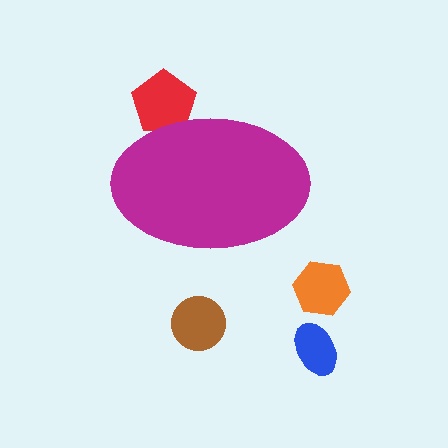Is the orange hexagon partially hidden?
No, the orange hexagon is fully visible.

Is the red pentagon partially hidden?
Yes, the red pentagon is partially hidden behind the magenta ellipse.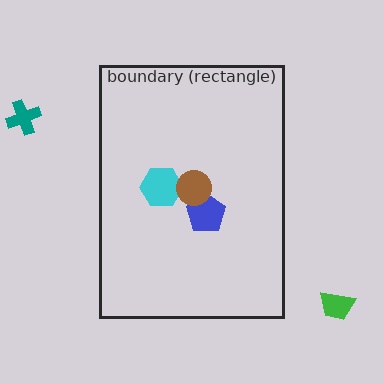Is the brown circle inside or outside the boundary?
Inside.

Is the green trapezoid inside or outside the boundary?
Outside.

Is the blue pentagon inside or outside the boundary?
Inside.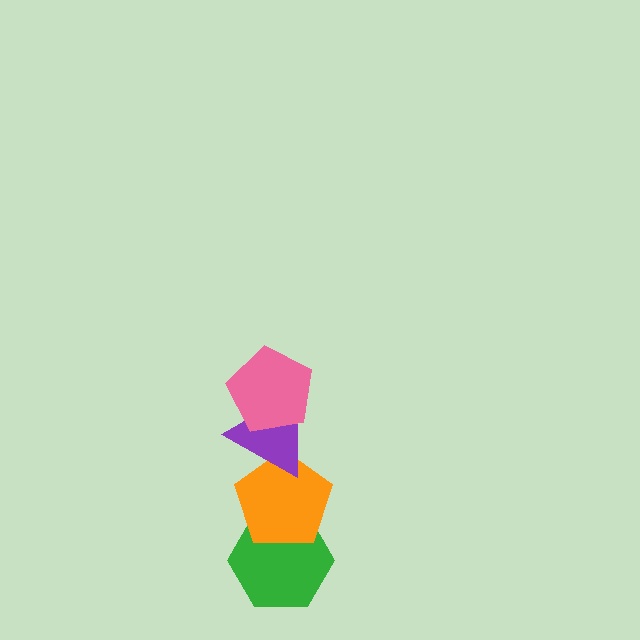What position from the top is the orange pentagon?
The orange pentagon is 3rd from the top.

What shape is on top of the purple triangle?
The pink pentagon is on top of the purple triangle.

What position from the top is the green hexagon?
The green hexagon is 4th from the top.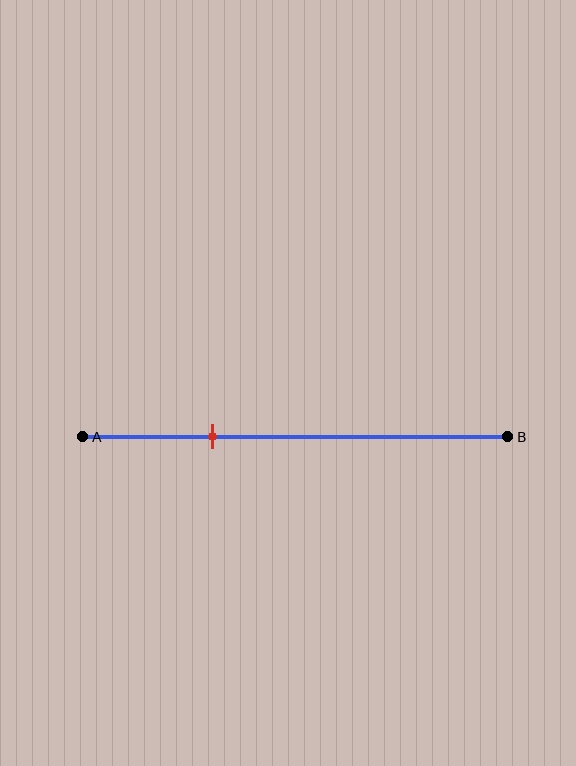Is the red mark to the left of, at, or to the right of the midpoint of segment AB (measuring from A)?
The red mark is to the left of the midpoint of segment AB.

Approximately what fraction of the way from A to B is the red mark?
The red mark is approximately 30% of the way from A to B.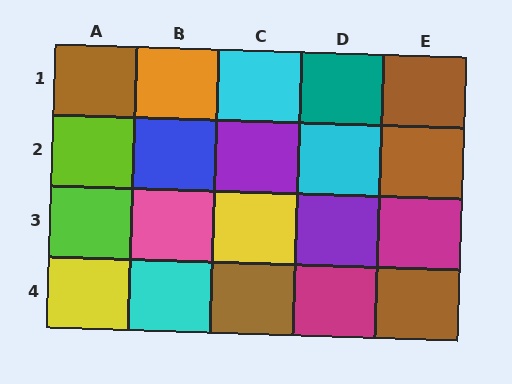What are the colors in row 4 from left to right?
Yellow, cyan, brown, magenta, brown.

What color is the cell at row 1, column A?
Brown.